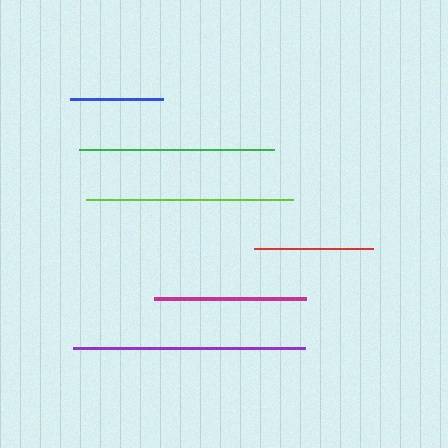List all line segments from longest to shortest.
From longest to shortest: purple, lime, green, magenta, red, blue.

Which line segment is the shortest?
The blue line is the shortest at approximately 93 pixels.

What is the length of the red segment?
The red segment is approximately 119 pixels long.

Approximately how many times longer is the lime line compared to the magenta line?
The lime line is approximately 1.4 times the length of the magenta line.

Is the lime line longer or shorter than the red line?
The lime line is longer than the red line.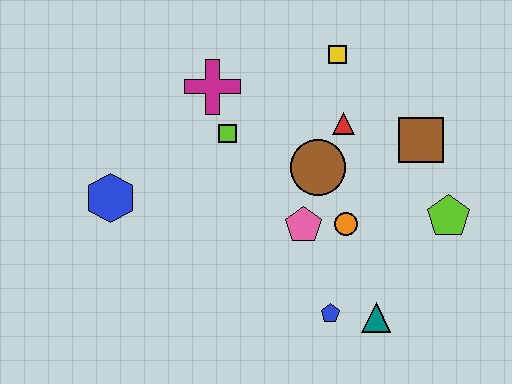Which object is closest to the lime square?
The magenta cross is closest to the lime square.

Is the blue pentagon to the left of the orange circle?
Yes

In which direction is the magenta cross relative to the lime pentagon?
The magenta cross is to the left of the lime pentagon.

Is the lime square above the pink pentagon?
Yes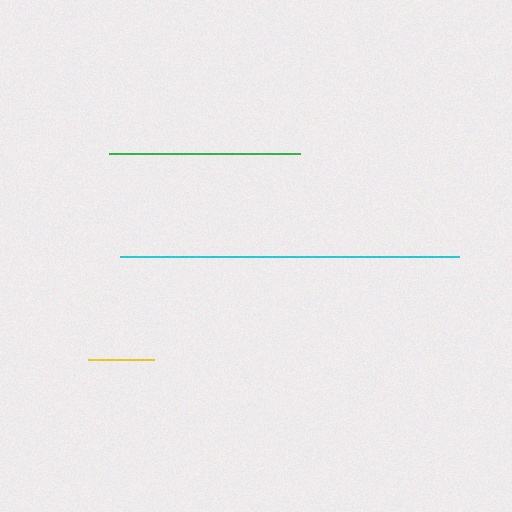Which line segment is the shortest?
The yellow line is the shortest at approximately 66 pixels.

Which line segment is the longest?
The cyan line is the longest at approximately 339 pixels.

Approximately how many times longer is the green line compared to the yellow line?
The green line is approximately 2.9 times the length of the yellow line.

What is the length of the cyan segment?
The cyan segment is approximately 339 pixels long.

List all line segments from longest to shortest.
From longest to shortest: cyan, green, yellow.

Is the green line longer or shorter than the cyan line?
The cyan line is longer than the green line.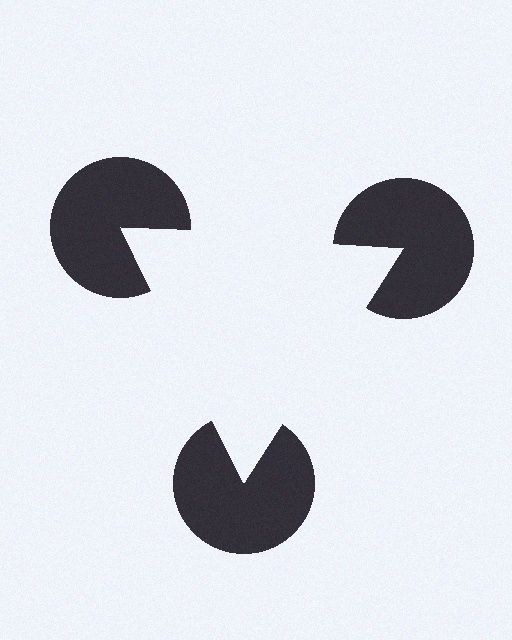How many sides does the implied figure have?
3 sides.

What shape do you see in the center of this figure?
An illusory triangle — its edges are inferred from the aligned wedge cuts in the pac-man discs, not physically drawn.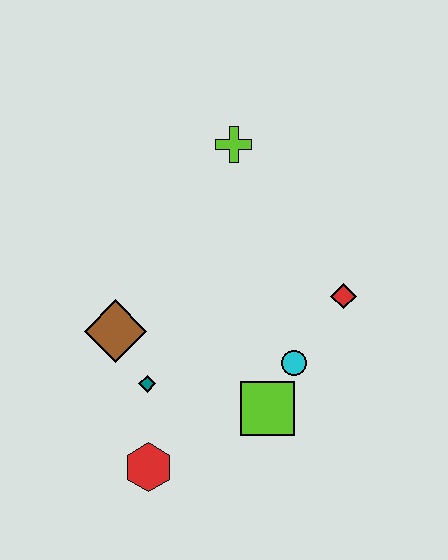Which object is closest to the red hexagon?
The teal diamond is closest to the red hexagon.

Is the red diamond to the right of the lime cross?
Yes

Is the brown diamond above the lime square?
Yes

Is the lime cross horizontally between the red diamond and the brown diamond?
Yes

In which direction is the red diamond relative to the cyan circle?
The red diamond is above the cyan circle.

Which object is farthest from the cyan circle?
The lime cross is farthest from the cyan circle.